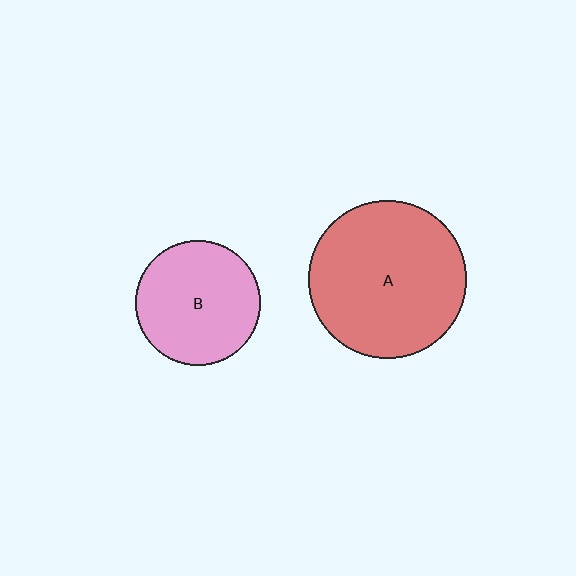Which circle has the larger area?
Circle A (red).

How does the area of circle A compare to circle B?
Approximately 1.6 times.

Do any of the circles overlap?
No, none of the circles overlap.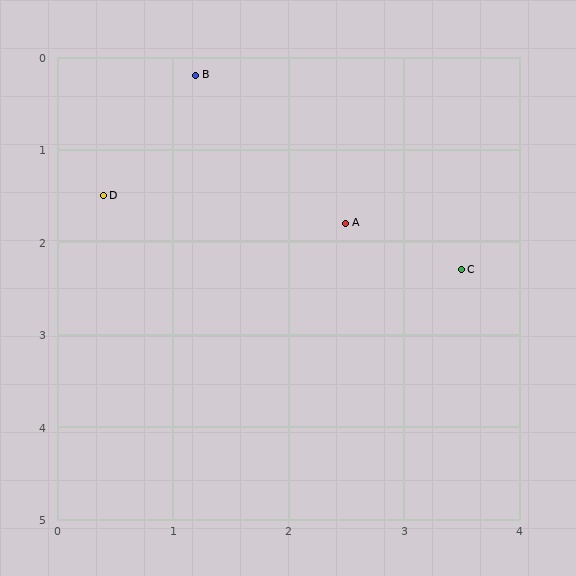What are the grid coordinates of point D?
Point D is at approximately (0.4, 1.5).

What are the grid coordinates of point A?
Point A is at approximately (2.5, 1.8).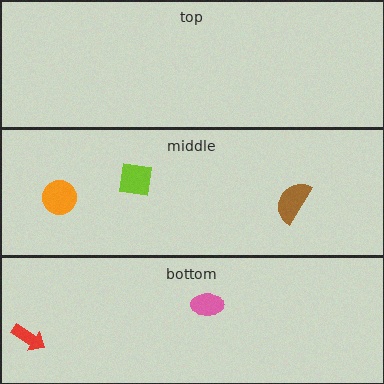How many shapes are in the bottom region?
2.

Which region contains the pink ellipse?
The bottom region.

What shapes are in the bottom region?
The red arrow, the pink ellipse.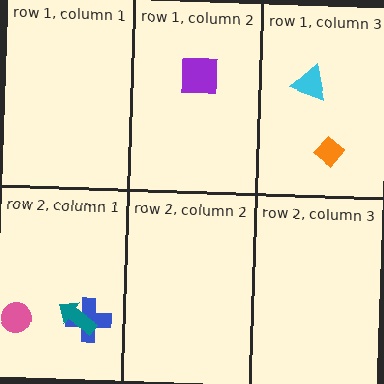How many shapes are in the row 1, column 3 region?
2.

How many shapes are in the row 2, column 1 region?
3.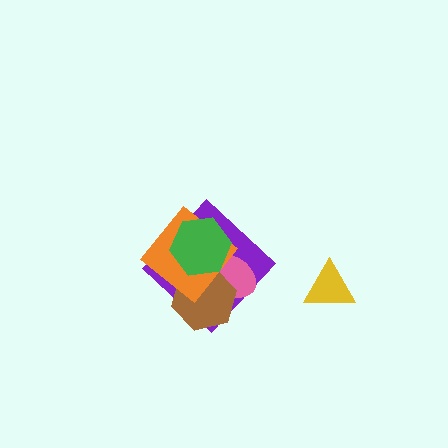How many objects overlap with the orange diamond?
4 objects overlap with the orange diamond.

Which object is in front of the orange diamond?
The green hexagon is in front of the orange diamond.